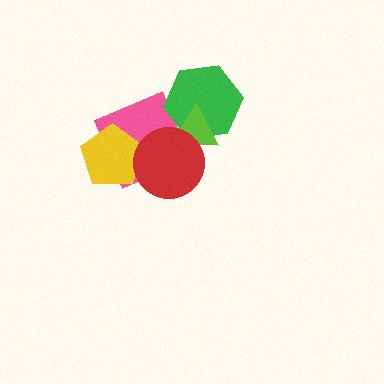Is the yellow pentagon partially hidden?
Yes, it is partially covered by another shape.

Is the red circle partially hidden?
No, no other shape covers it.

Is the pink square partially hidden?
Yes, it is partially covered by another shape.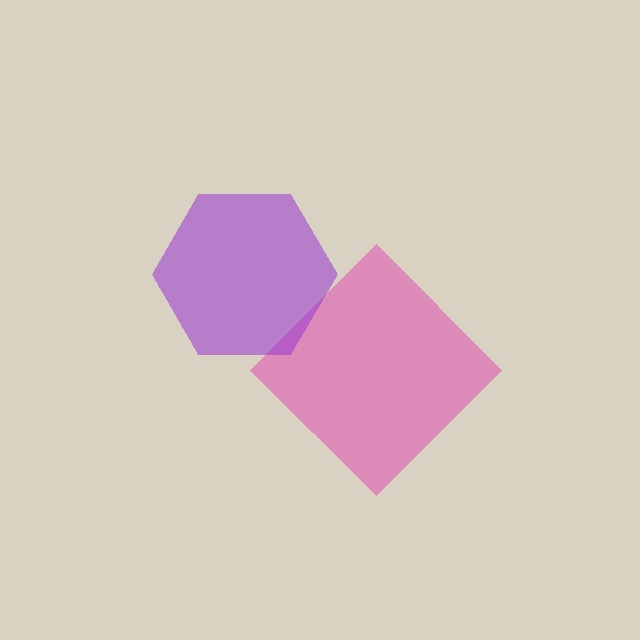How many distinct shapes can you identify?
There are 2 distinct shapes: a pink diamond, a purple hexagon.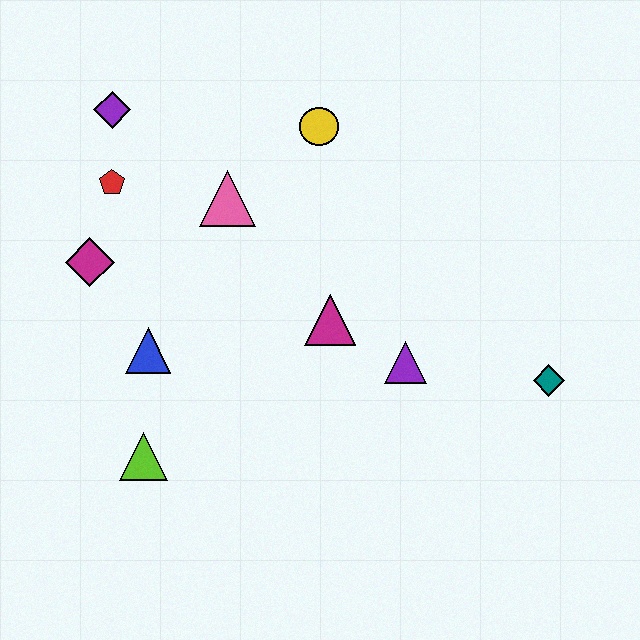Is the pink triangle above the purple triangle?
Yes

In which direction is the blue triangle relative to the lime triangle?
The blue triangle is above the lime triangle.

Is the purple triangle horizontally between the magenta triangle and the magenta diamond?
No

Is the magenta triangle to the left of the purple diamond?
No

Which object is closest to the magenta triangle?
The purple triangle is closest to the magenta triangle.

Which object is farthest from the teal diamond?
The purple diamond is farthest from the teal diamond.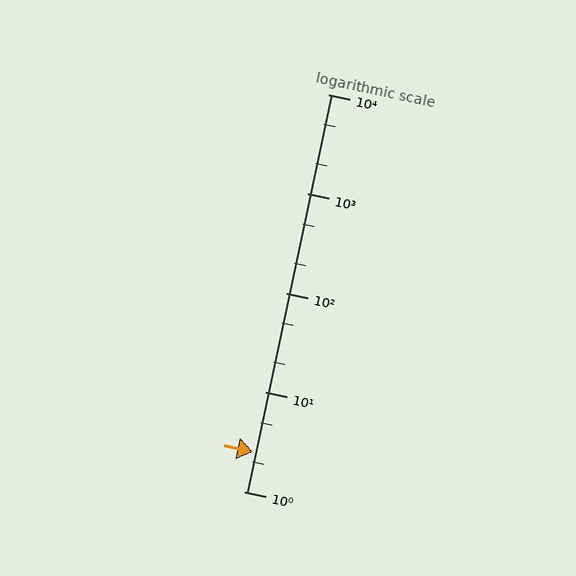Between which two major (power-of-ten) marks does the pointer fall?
The pointer is between 1 and 10.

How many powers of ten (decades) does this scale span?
The scale spans 4 decades, from 1 to 10000.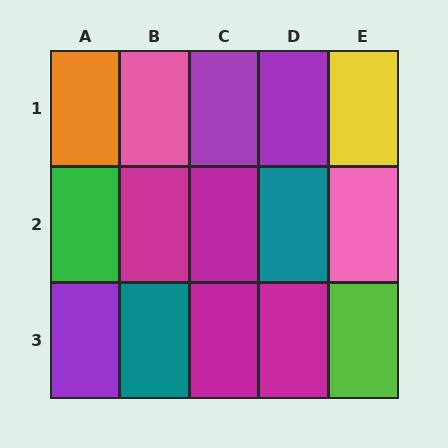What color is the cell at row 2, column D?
Teal.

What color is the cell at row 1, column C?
Purple.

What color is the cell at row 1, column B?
Pink.